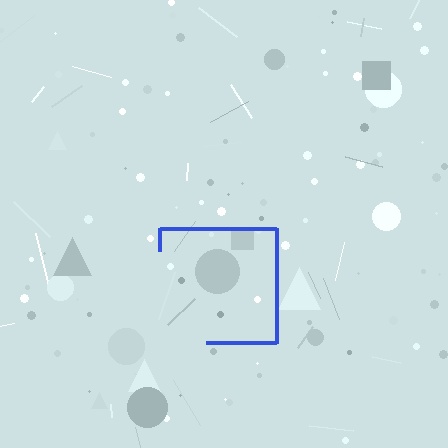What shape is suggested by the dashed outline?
The dashed outline suggests a square.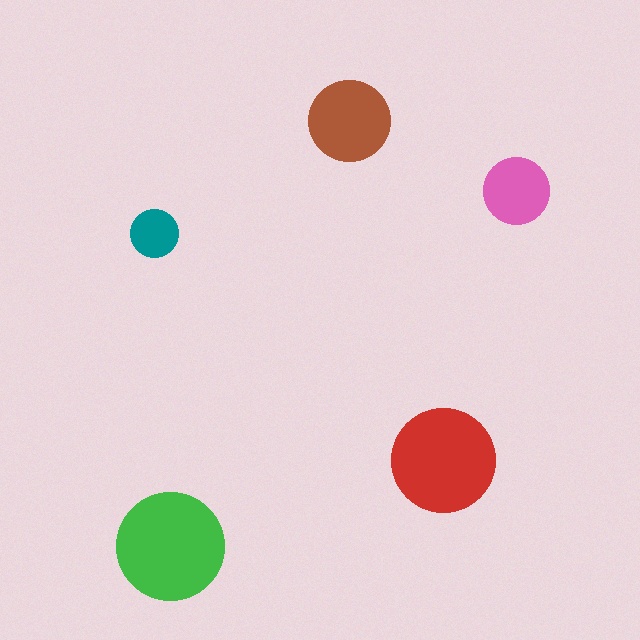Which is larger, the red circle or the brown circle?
The red one.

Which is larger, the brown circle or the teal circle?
The brown one.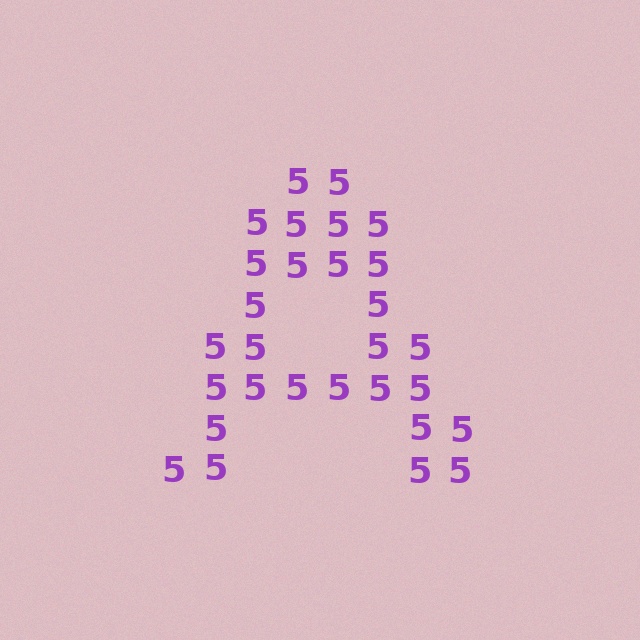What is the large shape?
The large shape is the letter A.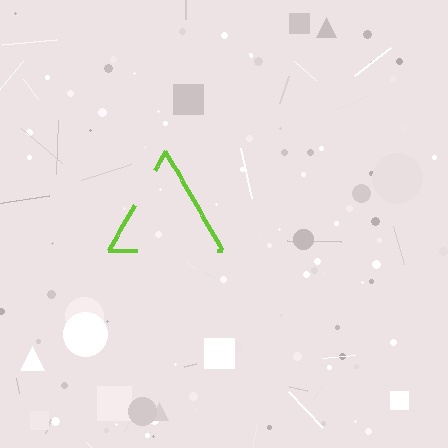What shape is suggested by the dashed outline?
The dashed outline suggests a triangle.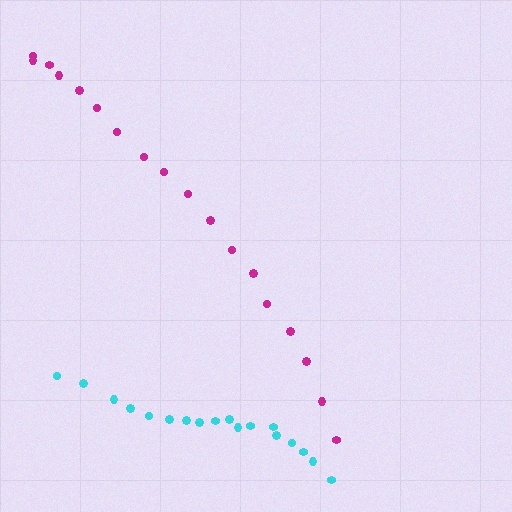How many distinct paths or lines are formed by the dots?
There are 2 distinct paths.